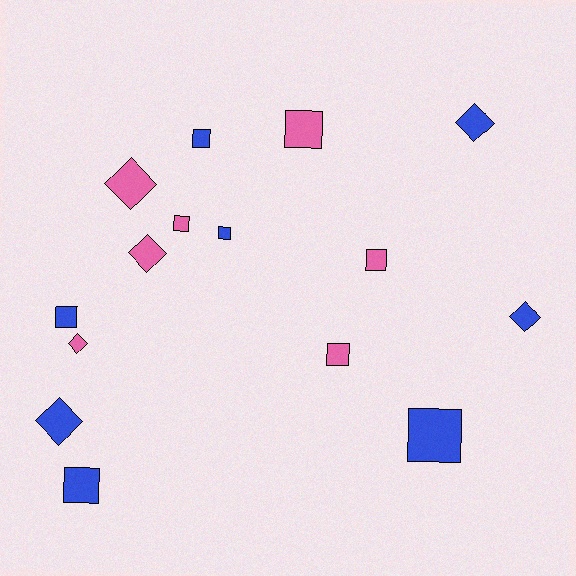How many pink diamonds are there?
There are 3 pink diamonds.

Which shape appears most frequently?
Square, with 9 objects.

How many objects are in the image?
There are 15 objects.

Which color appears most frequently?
Blue, with 8 objects.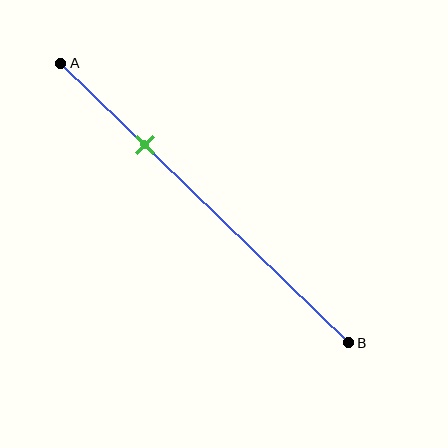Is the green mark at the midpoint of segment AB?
No, the mark is at about 30% from A, not at the 50% midpoint.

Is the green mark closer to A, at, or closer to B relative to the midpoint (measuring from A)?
The green mark is closer to point A than the midpoint of segment AB.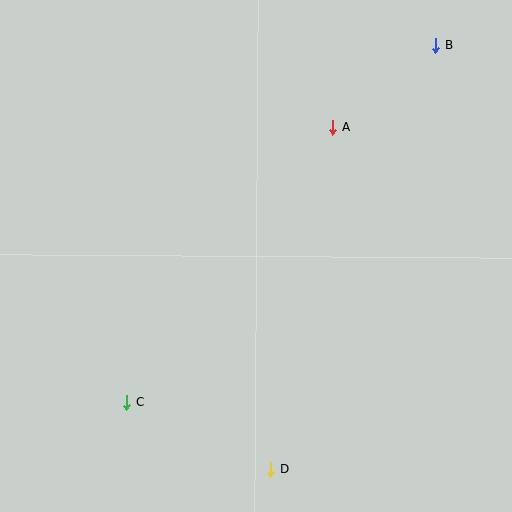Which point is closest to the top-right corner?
Point B is closest to the top-right corner.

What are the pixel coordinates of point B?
Point B is at (436, 46).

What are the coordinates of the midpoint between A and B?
The midpoint between A and B is at (384, 86).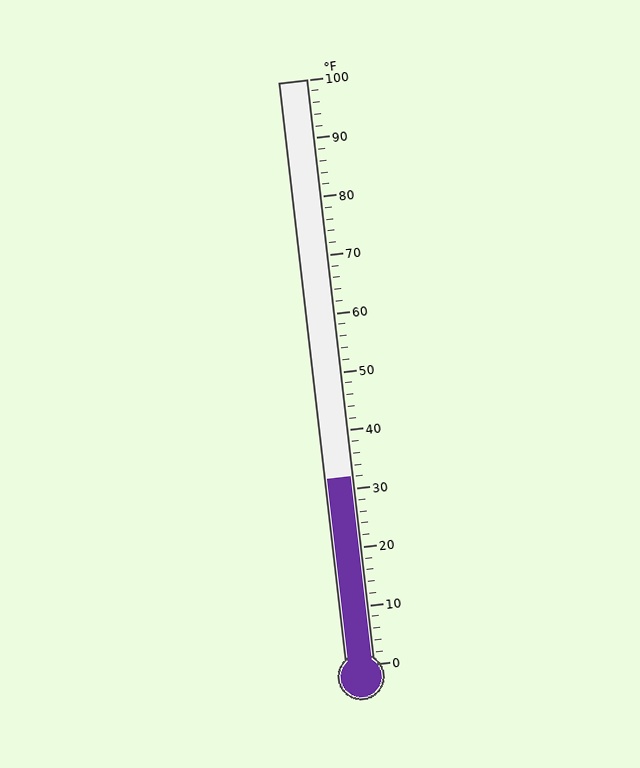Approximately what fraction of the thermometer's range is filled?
The thermometer is filled to approximately 30% of its range.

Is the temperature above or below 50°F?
The temperature is below 50°F.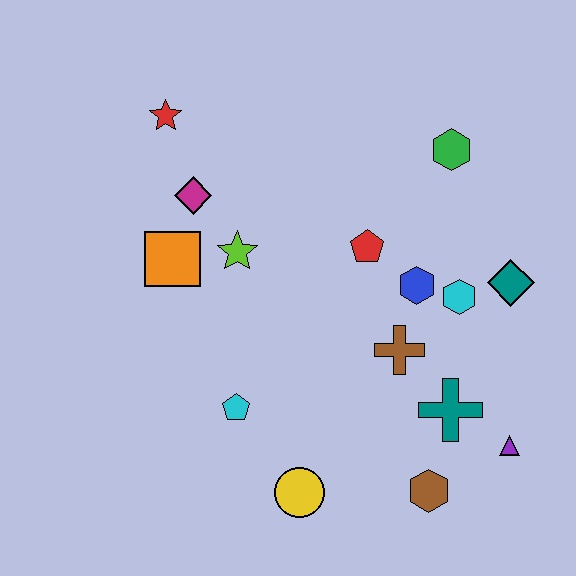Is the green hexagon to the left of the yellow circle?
No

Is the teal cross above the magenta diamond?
No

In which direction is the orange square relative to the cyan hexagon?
The orange square is to the left of the cyan hexagon.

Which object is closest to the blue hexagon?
The cyan hexagon is closest to the blue hexagon.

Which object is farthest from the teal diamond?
The red star is farthest from the teal diamond.